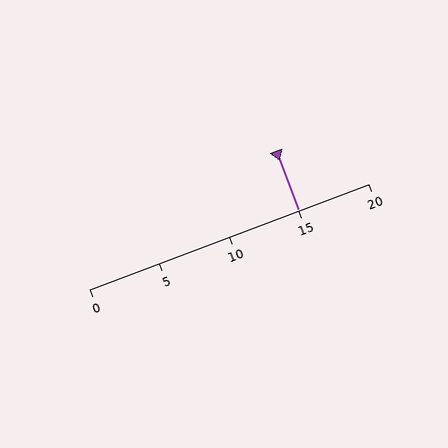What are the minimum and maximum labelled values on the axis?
The axis runs from 0 to 20.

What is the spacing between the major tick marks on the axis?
The major ticks are spaced 5 apart.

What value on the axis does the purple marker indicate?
The marker indicates approximately 15.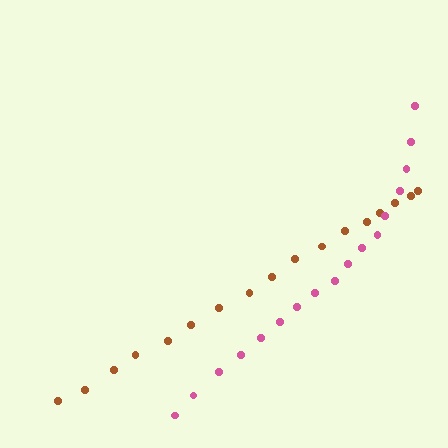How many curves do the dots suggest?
There are 2 distinct paths.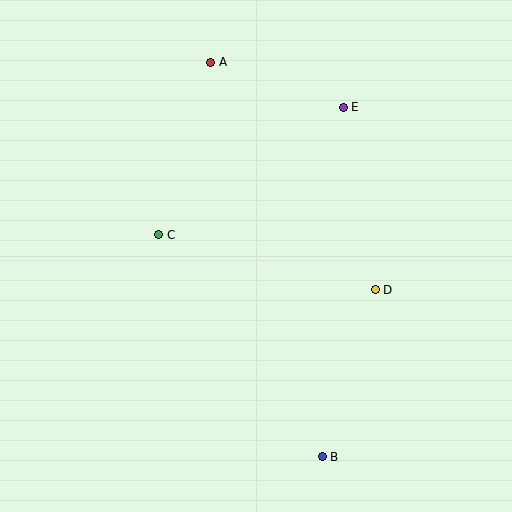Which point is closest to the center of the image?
Point C at (159, 235) is closest to the center.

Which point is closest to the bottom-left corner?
Point C is closest to the bottom-left corner.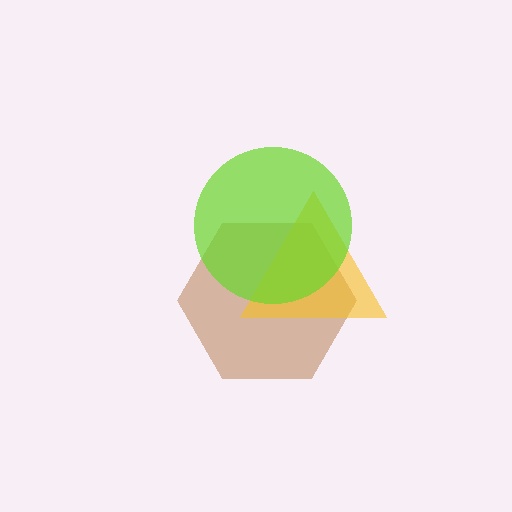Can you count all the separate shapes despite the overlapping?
Yes, there are 3 separate shapes.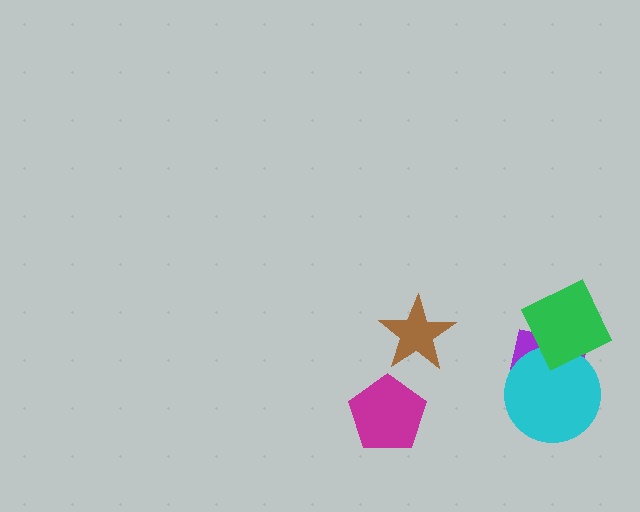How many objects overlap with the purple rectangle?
2 objects overlap with the purple rectangle.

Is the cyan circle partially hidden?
Yes, it is partially covered by another shape.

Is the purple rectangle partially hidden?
Yes, it is partially covered by another shape.